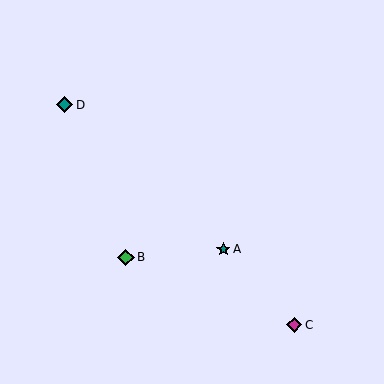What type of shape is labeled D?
Shape D is a teal diamond.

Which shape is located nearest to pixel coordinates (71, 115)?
The teal diamond (labeled D) at (65, 105) is nearest to that location.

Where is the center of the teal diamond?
The center of the teal diamond is at (65, 105).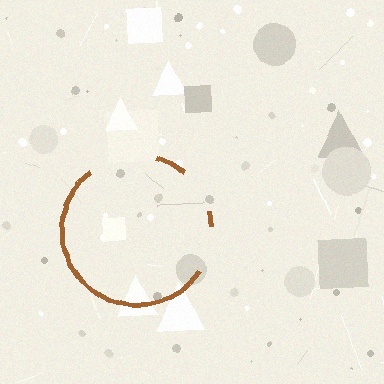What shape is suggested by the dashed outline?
The dashed outline suggests a circle.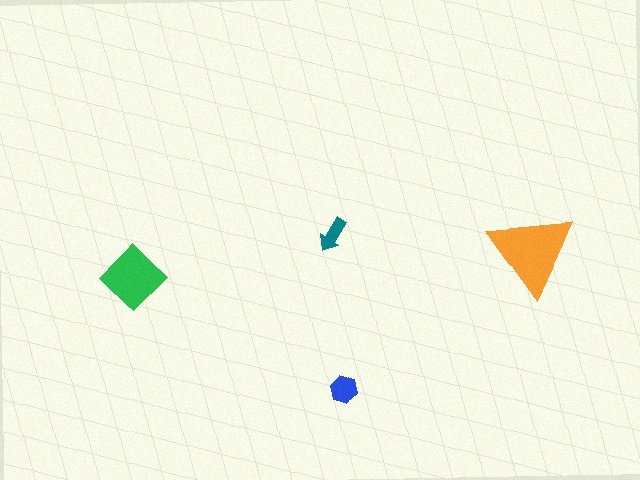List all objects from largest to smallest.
The orange triangle, the green diamond, the blue hexagon, the teal arrow.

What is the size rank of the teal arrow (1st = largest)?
4th.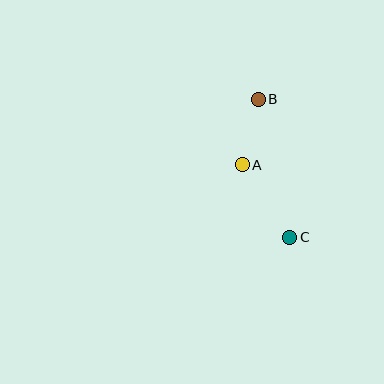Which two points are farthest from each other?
Points B and C are farthest from each other.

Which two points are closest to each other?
Points A and B are closest to each other.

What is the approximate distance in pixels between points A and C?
The distance between A and C is approximately 87 pixels.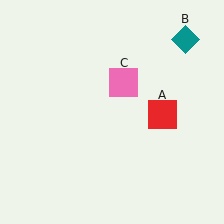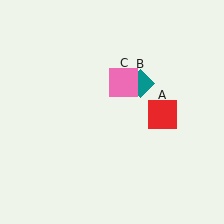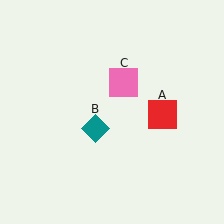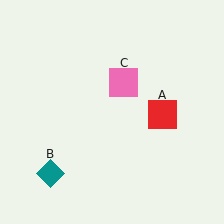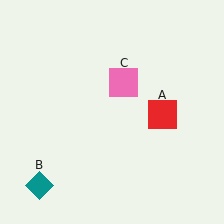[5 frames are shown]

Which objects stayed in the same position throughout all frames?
Red square (object A) and pink square (object C) remained stationary.